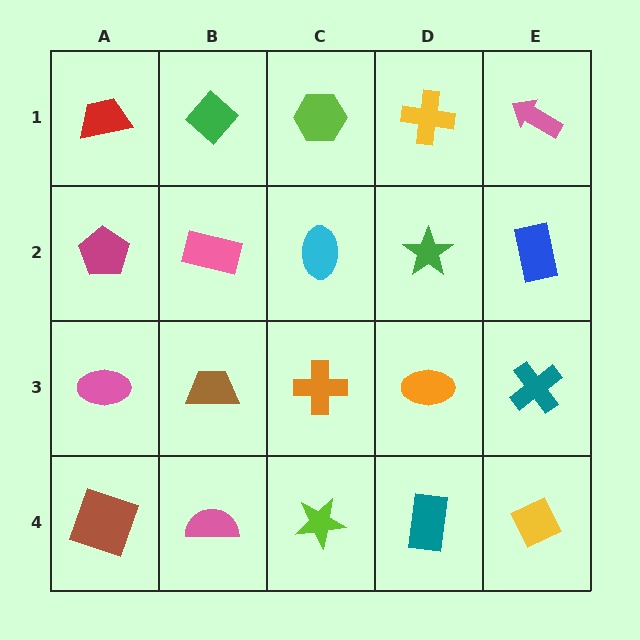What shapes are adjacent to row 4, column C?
An orange cross (row 3, column C), a pink semicircle (row 4, column B), a teal rectangle (row 4, column D).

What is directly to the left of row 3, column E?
An orange ellipse.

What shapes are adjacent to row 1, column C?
A cyan ellipse (row 2, column C), a green diamond (row 1, column B), a yellow cross (row 1, column D).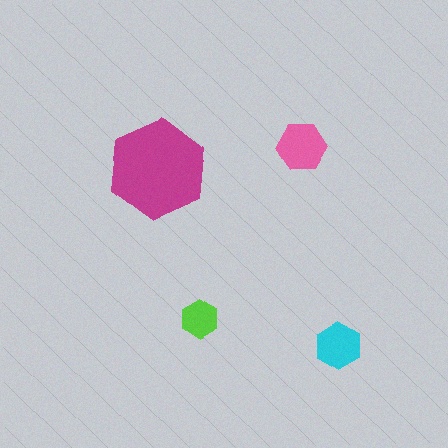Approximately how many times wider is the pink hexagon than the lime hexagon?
About 1.5 times wider.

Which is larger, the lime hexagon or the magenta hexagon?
The magenta one.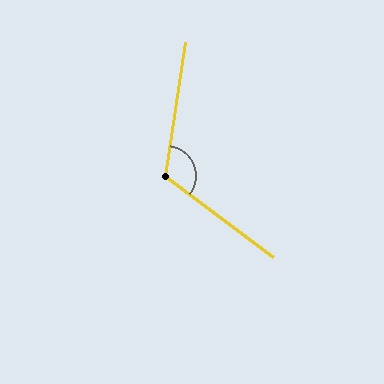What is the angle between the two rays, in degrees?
Approximately 119 degrees.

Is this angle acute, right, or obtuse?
It is obtuse.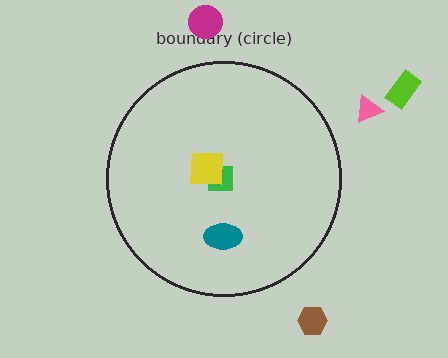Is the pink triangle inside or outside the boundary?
Outside.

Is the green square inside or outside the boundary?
Inside.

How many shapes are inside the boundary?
3 inside, 4 outside.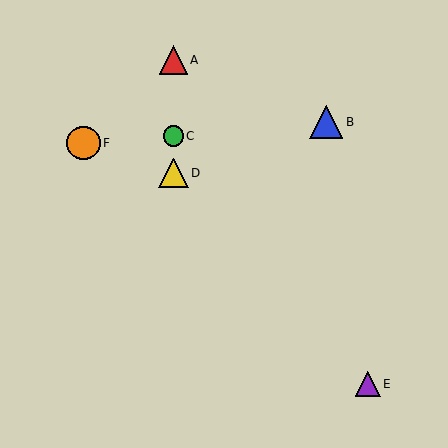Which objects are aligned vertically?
Objects A, C, D are aligned vertically.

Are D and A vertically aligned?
Yes, both are at x≈173.